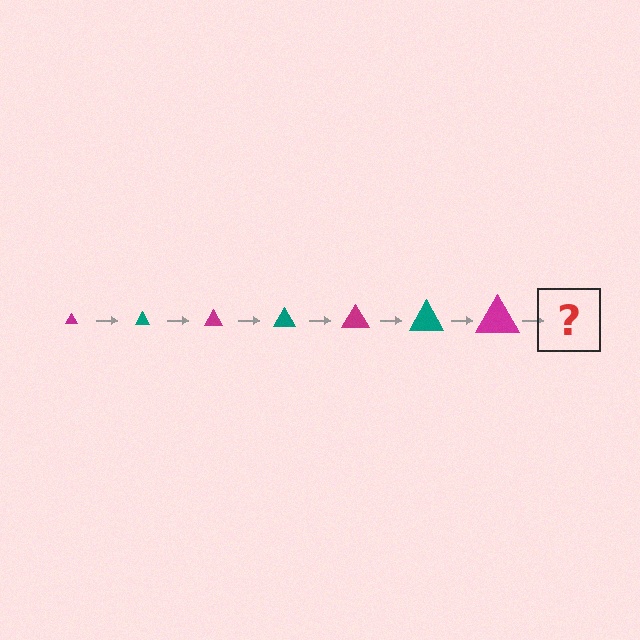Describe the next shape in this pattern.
It should be a teal triangle, larger than the previous one.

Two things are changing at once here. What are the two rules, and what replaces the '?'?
The two rules are that the triangle grows larger each step and the color cycles through magenta and teal. The '?' should be a teal triangle, larger than the previous one.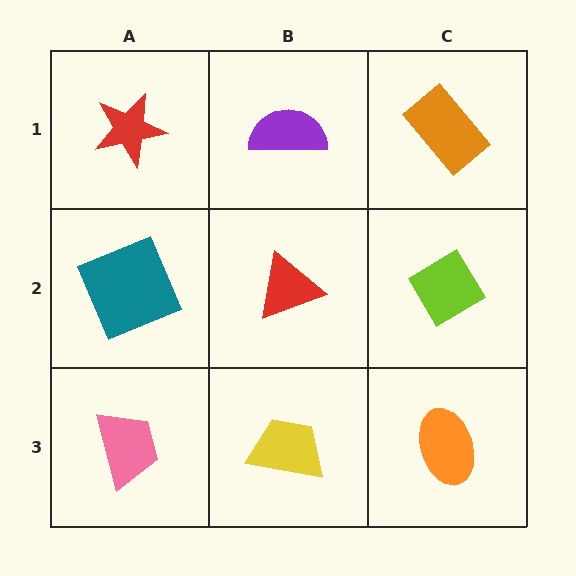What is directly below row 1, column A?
A teal square.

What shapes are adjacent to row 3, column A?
A teal square (row 2, column A), a yellow trapezoid (row 3, column B).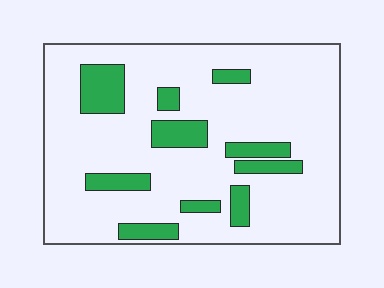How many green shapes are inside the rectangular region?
10.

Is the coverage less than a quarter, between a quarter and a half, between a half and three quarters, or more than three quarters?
Less than a quarter.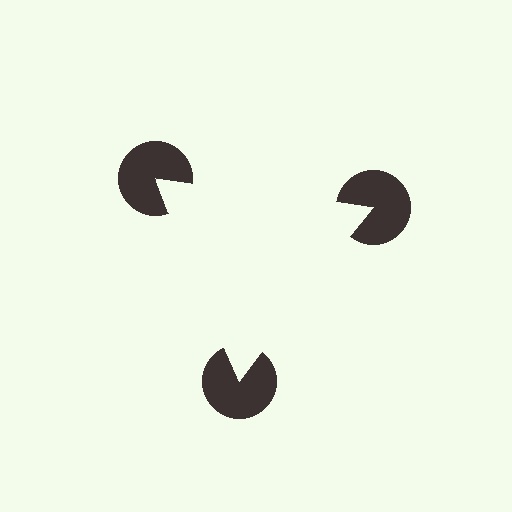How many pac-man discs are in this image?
There are 3 — one at each vertex of the illusory triangle.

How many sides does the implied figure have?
3 sides.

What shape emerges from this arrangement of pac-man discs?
An illusory triangle — its edges are inferred from the aligned wedge cuts in the pac-man discs, not physically drawn.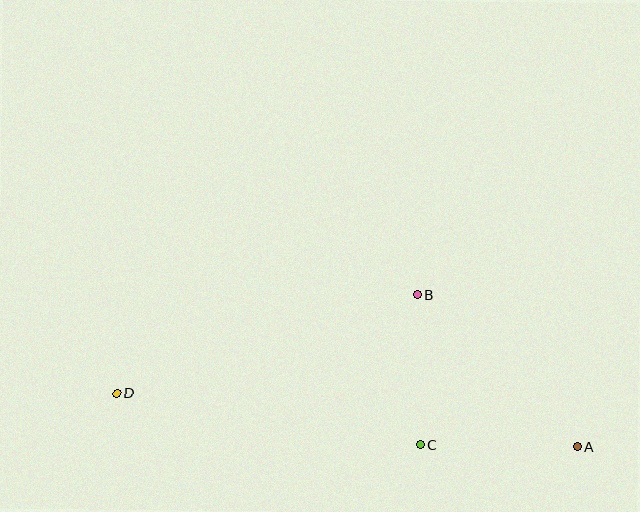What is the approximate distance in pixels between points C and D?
The distance between C and D is approximately 308 pixels.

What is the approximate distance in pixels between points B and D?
The distance between B and D is approximately 316 pixels.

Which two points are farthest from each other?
Points A and D are farthest from each other.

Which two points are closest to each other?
Points B and C are closest to each other.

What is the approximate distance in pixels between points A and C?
The distance between A and C is approximately 157 pixels.